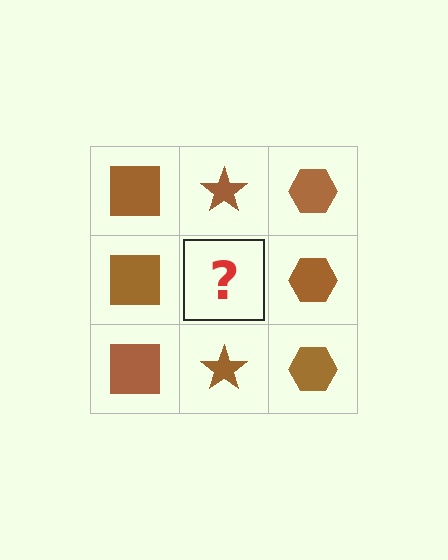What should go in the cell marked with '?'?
The missing cell should contain a brown star.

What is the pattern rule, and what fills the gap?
The rule is that each column has a consistent shape. The gap should be filled with a brown star.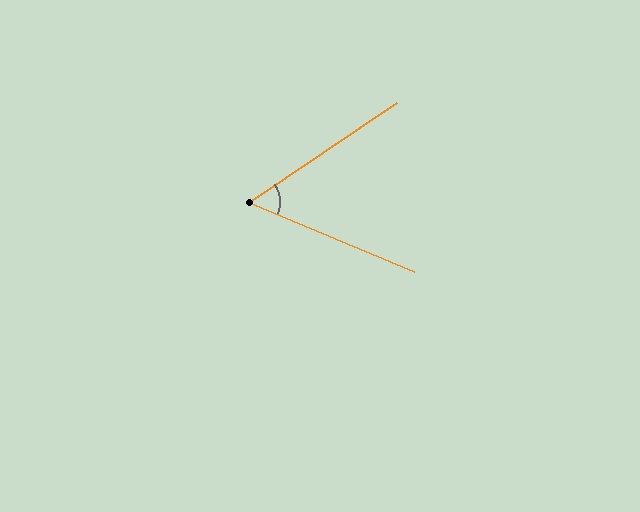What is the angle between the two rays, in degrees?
Approximately 57 degrees.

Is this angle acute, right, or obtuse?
It is acute.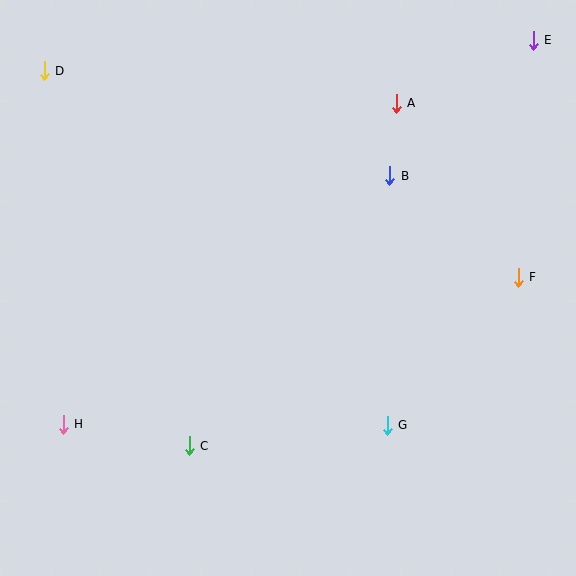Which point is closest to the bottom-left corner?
Point H is closest to the bottom-left corner.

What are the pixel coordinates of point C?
Point C is at (189, 446).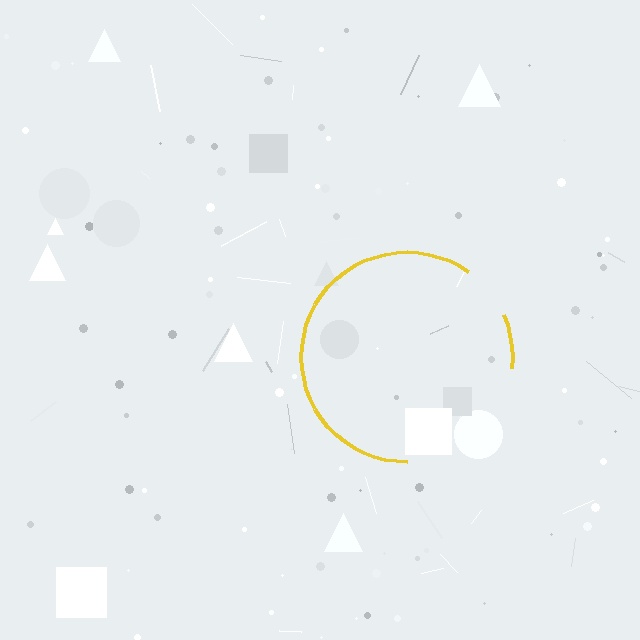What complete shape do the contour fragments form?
The contour fragments form a circle.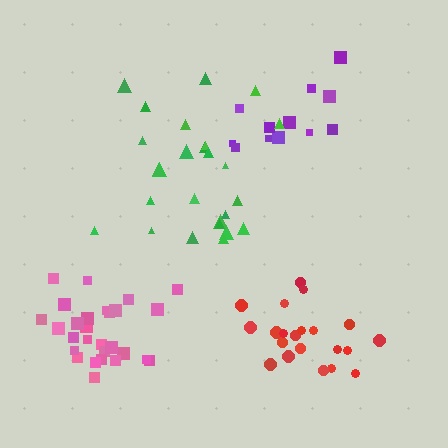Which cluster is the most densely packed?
Pink.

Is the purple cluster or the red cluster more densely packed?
Red.